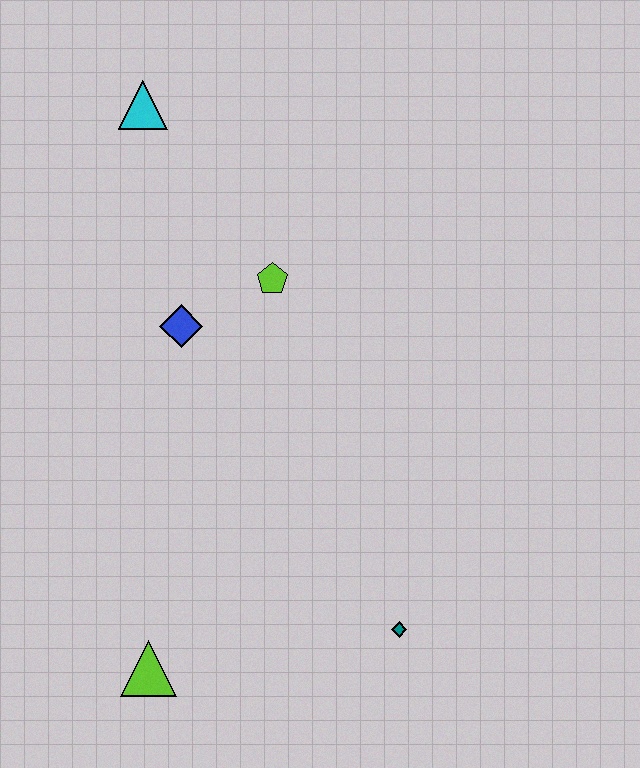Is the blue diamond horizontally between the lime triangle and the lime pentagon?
Yes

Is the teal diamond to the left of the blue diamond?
No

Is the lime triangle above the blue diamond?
No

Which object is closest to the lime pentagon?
The blue diamond is closest to the lime pentagon.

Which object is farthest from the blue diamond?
The teal diamond is farthest from the blue diamond.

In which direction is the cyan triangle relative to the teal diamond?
The cyan triangle is above the teal diamond.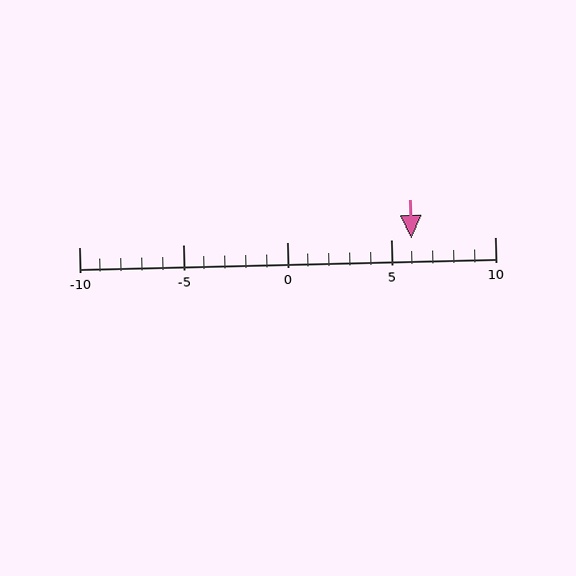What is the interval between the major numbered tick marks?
The major tick marks are spaced 5 units apart.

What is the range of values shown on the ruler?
The ruler shows values from -10 to 10.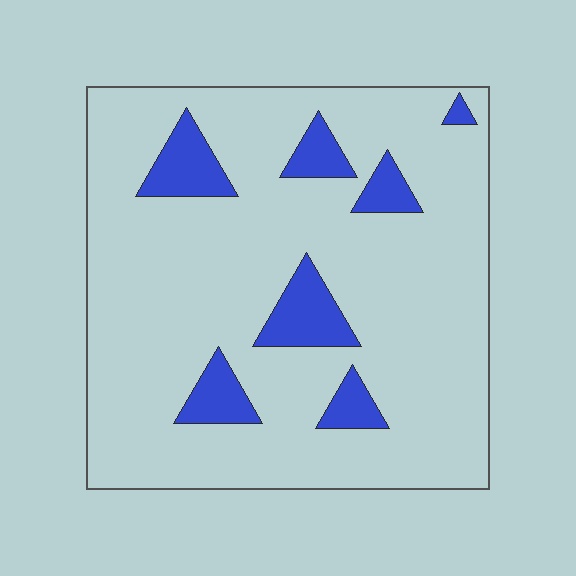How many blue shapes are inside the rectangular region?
7.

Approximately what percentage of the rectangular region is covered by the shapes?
Approximately 15%.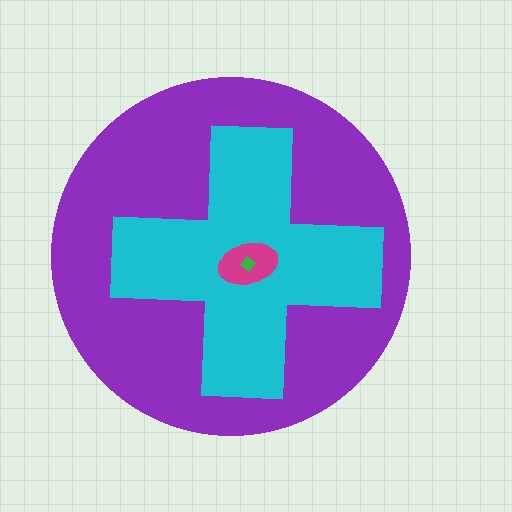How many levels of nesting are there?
4.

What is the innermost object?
The green diamond.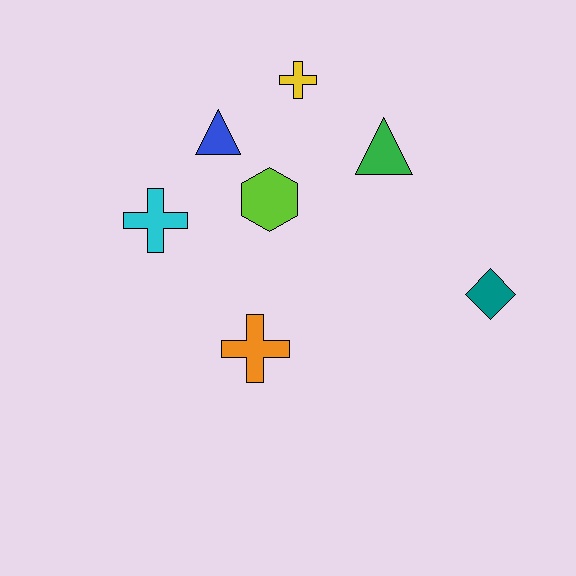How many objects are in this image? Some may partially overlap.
There are 7 objects.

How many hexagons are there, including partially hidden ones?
There is 1 hexagon.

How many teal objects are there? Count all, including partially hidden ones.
There is 1 teal object.